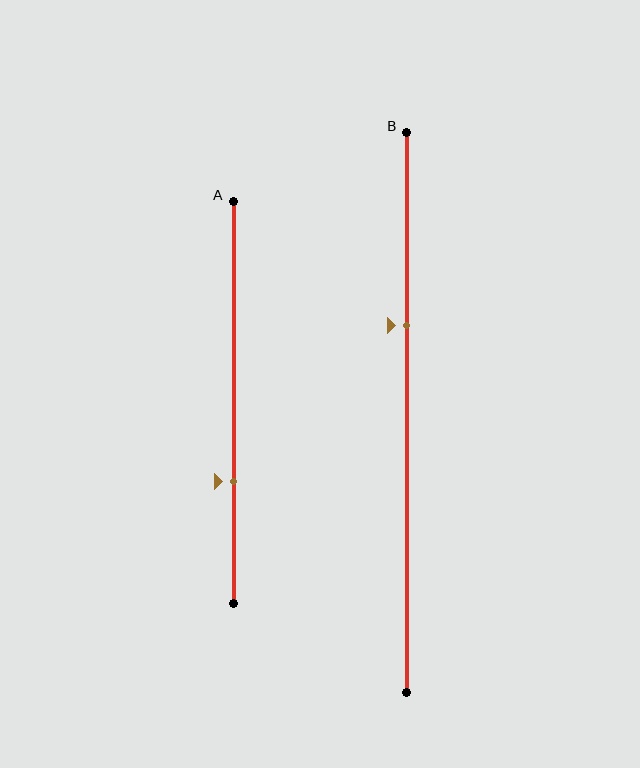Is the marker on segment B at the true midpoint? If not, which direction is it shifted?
No, the marker on segment B is shifted upward by about 16% of the segment length.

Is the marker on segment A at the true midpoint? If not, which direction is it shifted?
No, the marker on segment A is shifted downward by about 20% of the segment length.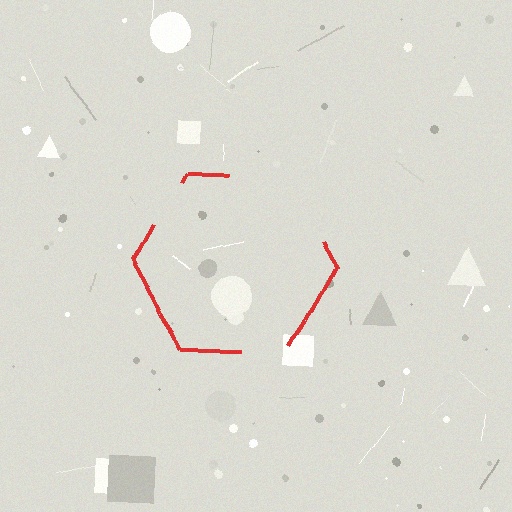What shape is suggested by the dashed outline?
The dashed outline suggests a hexagon.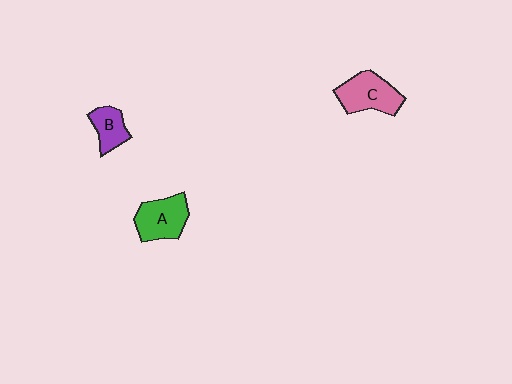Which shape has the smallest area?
Shape B (purple).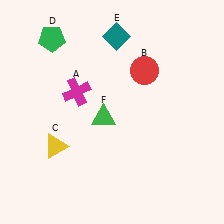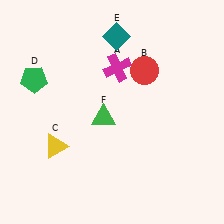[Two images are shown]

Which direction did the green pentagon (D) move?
The green pentagon (D) moved down.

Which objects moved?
The objects that moved are: the magenta cross (A), the green pentagon (D).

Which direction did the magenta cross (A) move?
The magenta cross (A) moved right.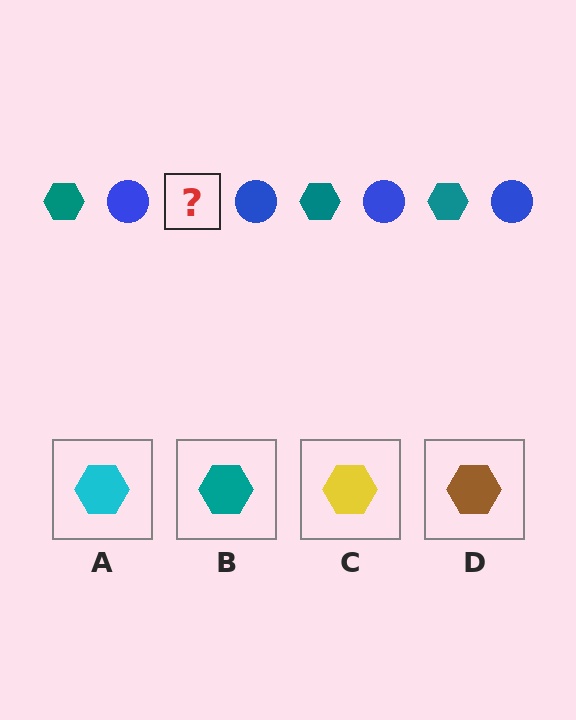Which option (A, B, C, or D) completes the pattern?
B.